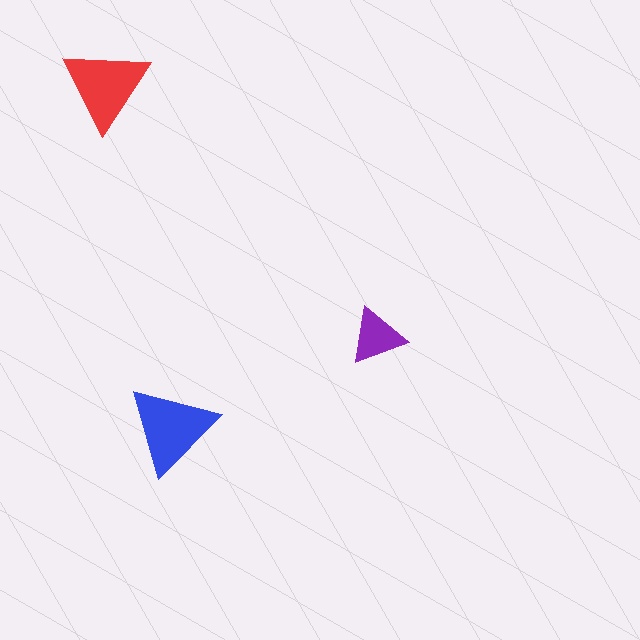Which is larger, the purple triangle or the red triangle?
The red one.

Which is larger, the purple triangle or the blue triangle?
The blue one.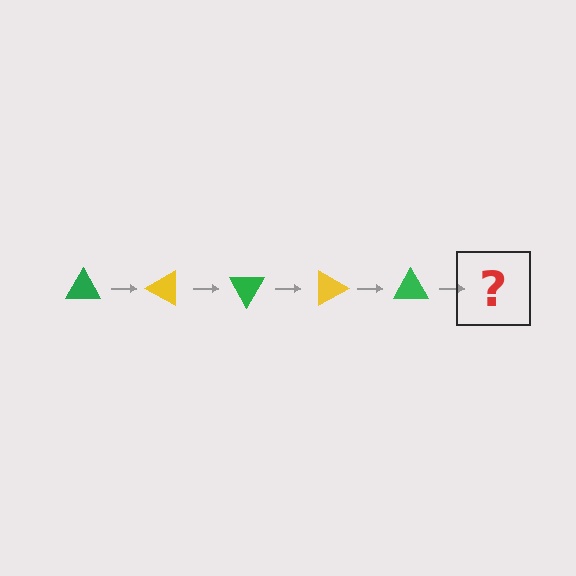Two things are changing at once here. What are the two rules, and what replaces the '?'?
The two rules are that it rotates 30 degrees each step and the color cycles through green and yellow. The '?' should be a yellow triangle, rotated 150 degrees from the start.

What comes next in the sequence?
The next element should be a yellow triangle, rotated 150 degrees from the start.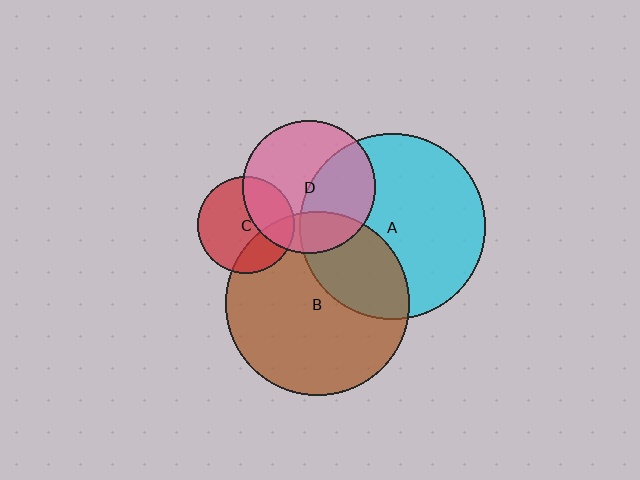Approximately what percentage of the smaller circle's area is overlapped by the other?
Approximately 30%.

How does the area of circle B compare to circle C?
Approximately 3.6 times.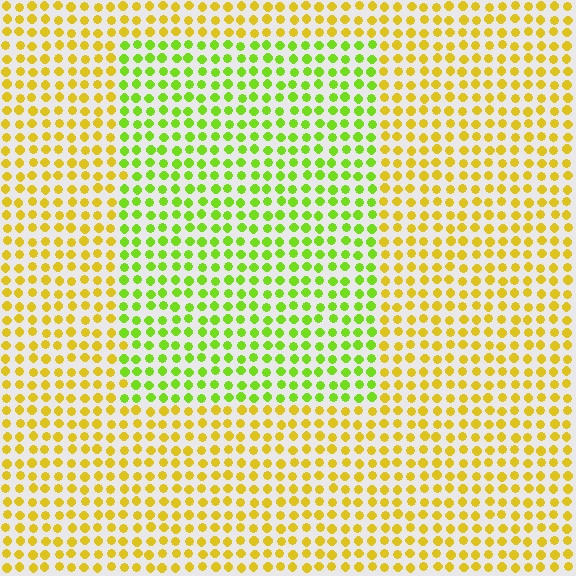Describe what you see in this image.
The image is filled with small yellow elements in a uniform arrangement. A rectangle-shaped region is visible where the elements are tinted to a slightly different hue, forming a subtle color boundary.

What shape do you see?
I see a rectangle.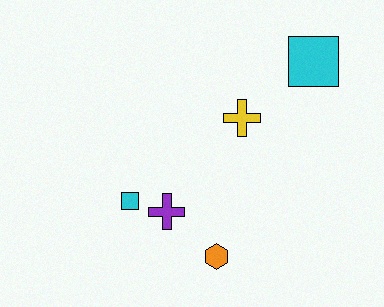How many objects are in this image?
There are 5 objects.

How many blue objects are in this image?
There are no blue objects.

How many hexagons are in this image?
There is 1 hexagon.